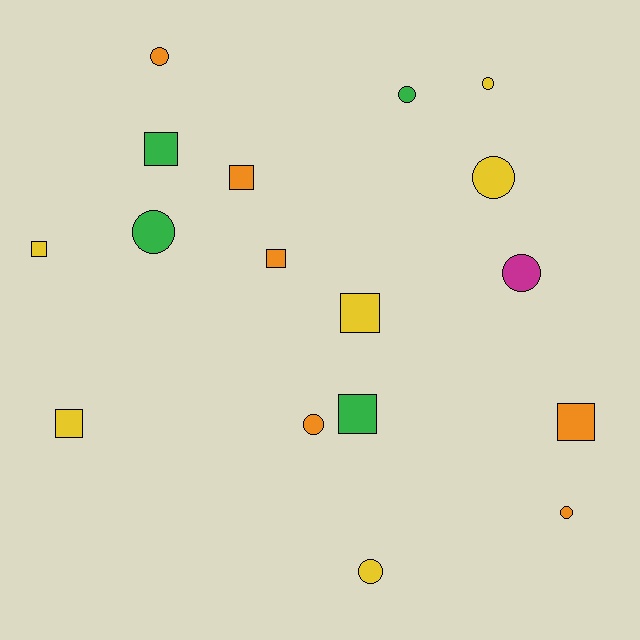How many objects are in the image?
There are 17 objects.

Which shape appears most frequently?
Circle, with 9 objects.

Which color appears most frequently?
Orange, with 6 objects.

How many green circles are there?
There are 2 green circles.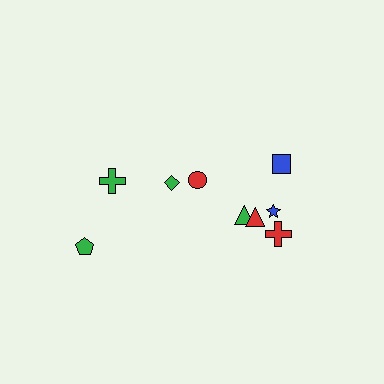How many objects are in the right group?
There are 6 objects.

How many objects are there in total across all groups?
There are 9 objects.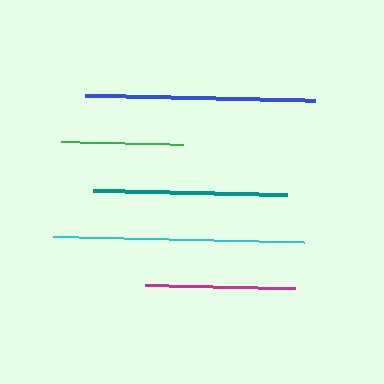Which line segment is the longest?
The cyan line is the longest at approximately 251 pixels.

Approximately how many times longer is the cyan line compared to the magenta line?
The cyan line is approximately 1.7 times the length of the magenta line.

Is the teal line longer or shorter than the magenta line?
The teal line is longer than the magenta line.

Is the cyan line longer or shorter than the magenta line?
The cyan line is longer than the magenta line.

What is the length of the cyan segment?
The cyan segment is approximately 251 pixels long.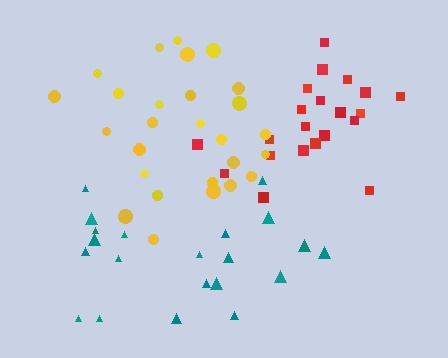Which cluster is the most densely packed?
Red.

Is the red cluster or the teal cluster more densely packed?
Red.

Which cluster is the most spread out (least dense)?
Teal.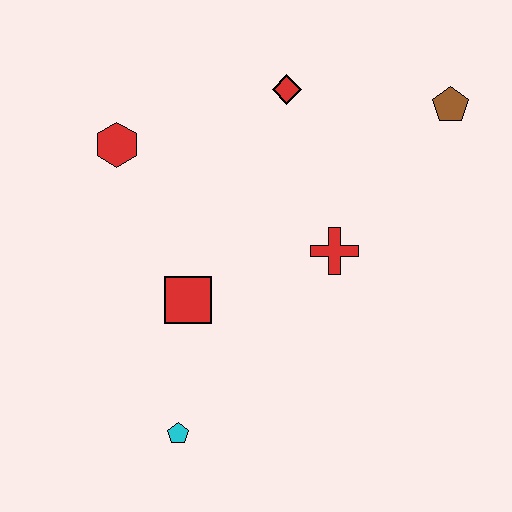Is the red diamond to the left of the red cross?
Yes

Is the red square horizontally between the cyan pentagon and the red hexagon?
No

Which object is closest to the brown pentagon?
The red diamond is closest to the brown pentagon.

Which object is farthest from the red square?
The brown pentagon is farthest from the red square.